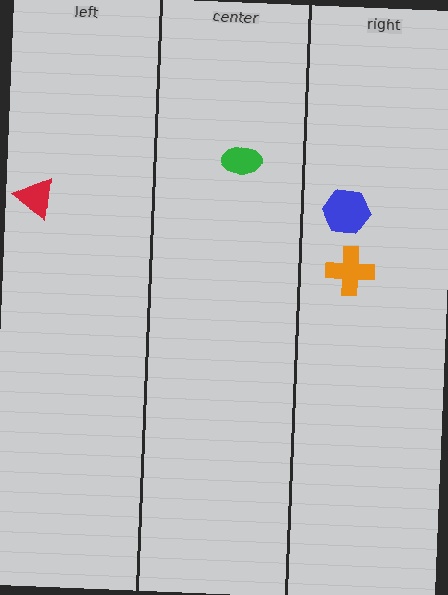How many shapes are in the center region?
1.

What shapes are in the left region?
The red triangle.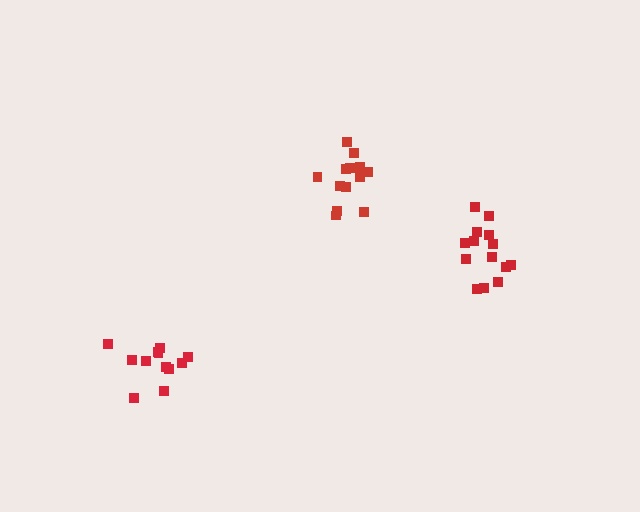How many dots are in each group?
Group 1: 14 dots, Group 2: 12 dots, Group 3: 14 dots (40 total).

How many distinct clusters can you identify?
There are 3 distinct clusters.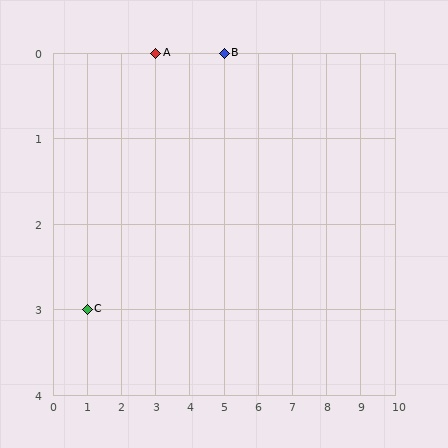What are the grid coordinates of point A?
Point A is at grid coordinates (3, 0).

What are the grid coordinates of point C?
Point C is at grid coordinates (1, 3).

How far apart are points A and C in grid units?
Points A and C are 2 columns and 3 rows apart (about 3.6 grid units diagonally).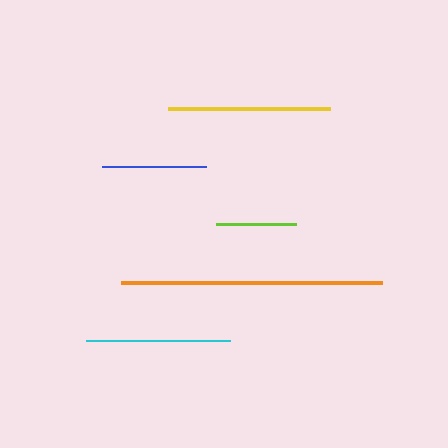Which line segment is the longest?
The orange line is the longest at approximately 262 pixels.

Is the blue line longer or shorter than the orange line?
The orange line is longer than the blue line.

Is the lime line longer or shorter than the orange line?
The orange line is longer than the lime line.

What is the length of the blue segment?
The blue segment is approximately 104 pixels long.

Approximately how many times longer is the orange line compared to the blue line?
The orange line is approximately 2.5 times the length of the blue line.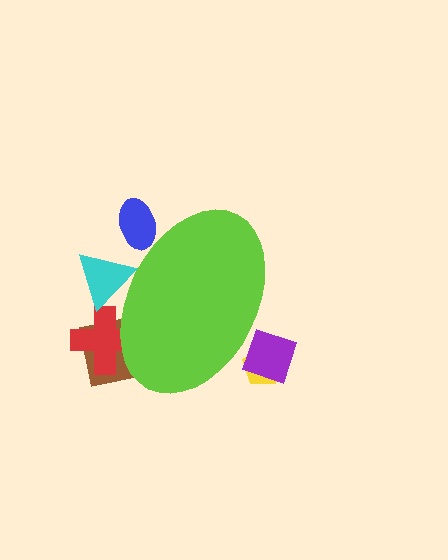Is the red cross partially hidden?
Yes, the red cross is partially hidden behind the lime ellipse.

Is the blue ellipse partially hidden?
Yes, the blue ellipse is partially hidden behind the lime ellipse.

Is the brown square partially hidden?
Yes, the brown square is partially hidden behind the lime ellipse.